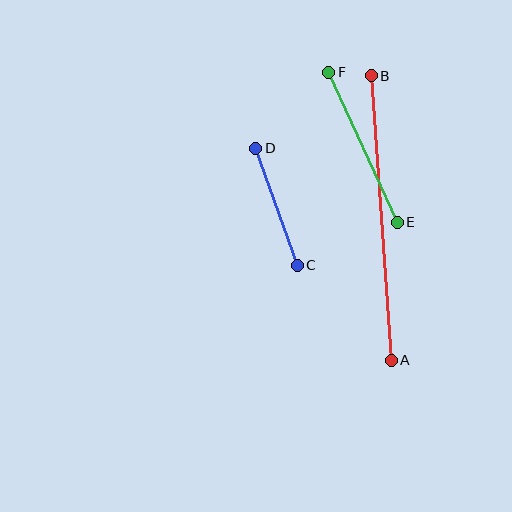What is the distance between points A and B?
The distance is approximately 285 pixels.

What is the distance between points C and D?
The distance is approximately 124 pixels.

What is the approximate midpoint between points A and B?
The midpoint is at approximately (381, 218) pixels.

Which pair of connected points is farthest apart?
Points A and B are farthest apart.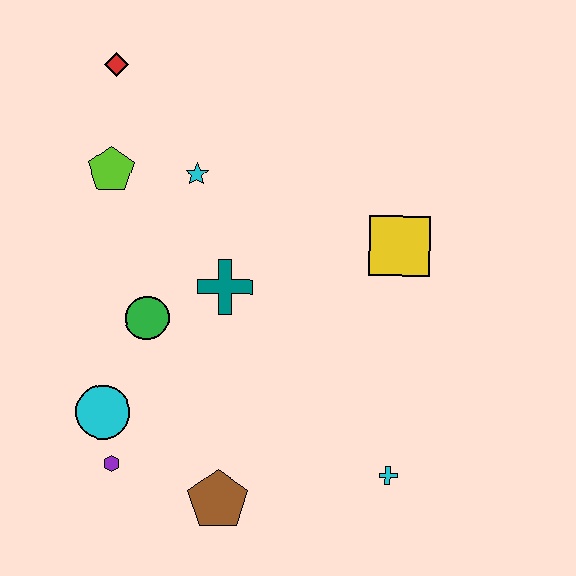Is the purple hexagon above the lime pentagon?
No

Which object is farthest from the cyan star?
The cyan cross is farthest from the cyan star.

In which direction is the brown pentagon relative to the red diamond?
The brown pentagon is below the red diamond.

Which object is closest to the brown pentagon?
The purple hexagon is closest to the brown pentagon.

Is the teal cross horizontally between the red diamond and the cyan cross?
Yes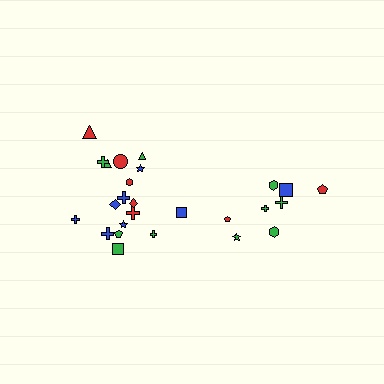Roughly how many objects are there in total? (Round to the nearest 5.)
Roughly 25 objects in total.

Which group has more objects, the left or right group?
The left group.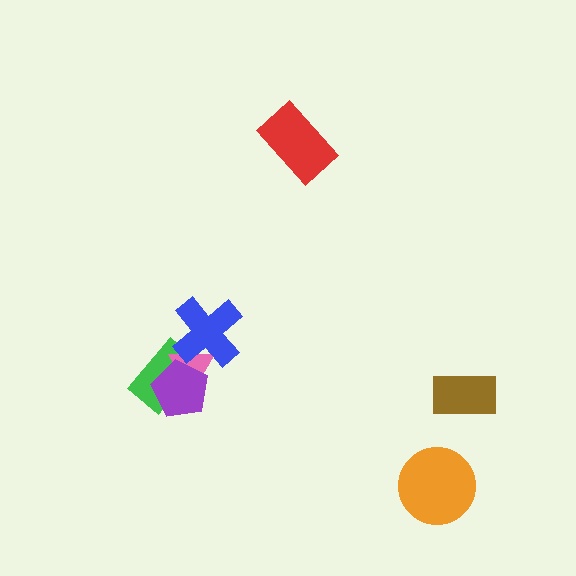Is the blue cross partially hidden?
No, no other shape covers it.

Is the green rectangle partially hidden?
Yes, it is partially covered by another shape.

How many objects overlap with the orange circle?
0 objects overlap with the orange circle.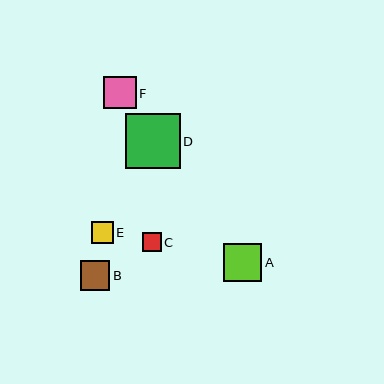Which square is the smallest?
Square C is the smallest with a size of approximately 19 pixels.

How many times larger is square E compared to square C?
Square E is approximately 1.1 times the size of square C.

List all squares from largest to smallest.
From largest to smallest: D, A, F, B, E, C.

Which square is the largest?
Square D is the largest with a size of approximately 54 pixels.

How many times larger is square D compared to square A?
Square D is approximately 1.4 times the size of square A.